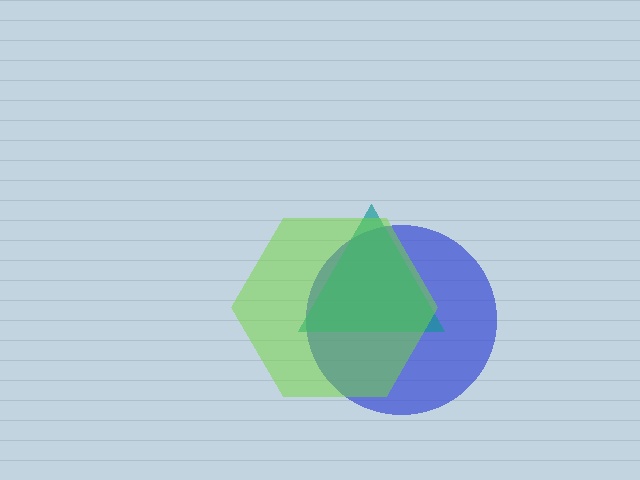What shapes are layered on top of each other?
The layered shapes are: a blue circle, a teal triangle, a lime hexagon.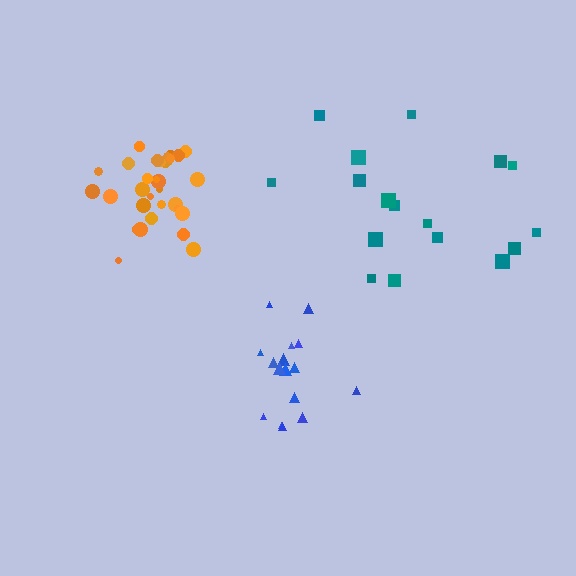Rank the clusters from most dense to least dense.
orange, blue, teal.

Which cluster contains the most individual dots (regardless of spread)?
Orange (32).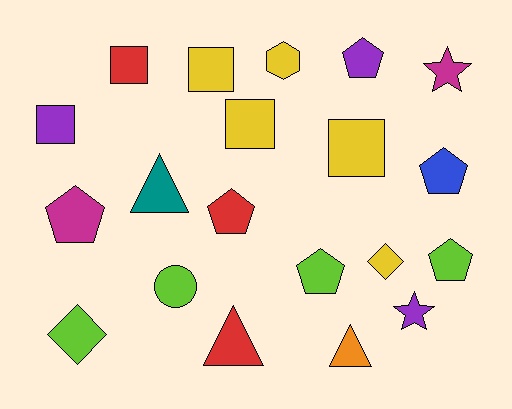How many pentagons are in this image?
There are 6 pentagons.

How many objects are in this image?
There are 20 objects.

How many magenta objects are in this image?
There are 2 magenta objects.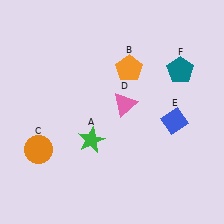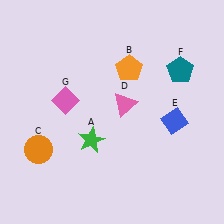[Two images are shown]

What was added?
A pink diamond (G) was added in Image 2.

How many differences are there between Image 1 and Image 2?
There is 1 difference between the two images.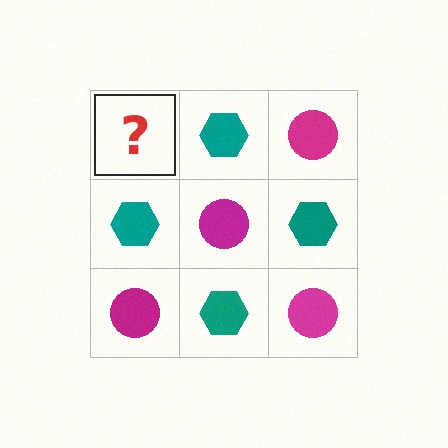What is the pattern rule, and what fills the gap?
The rule is that it alternates magenta circle and teal hexagon in a checkerboard pattern. The gap should be filled with a magenta circle.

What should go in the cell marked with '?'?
The missing cell should contain a magenta circle.